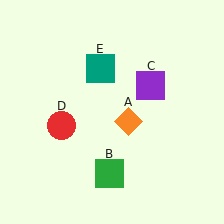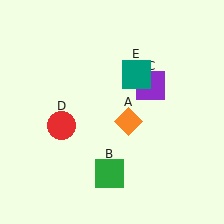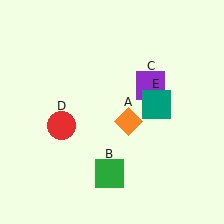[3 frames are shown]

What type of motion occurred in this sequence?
The teal square (object E) rotated clockwise around the center of the scene.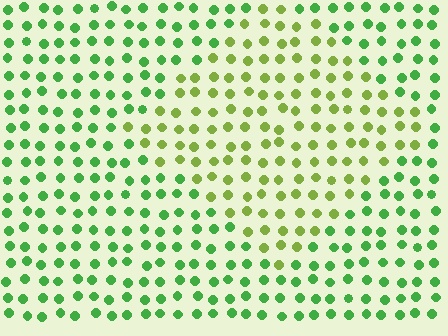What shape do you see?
I see a diamond.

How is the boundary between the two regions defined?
The boundary is defined purely by a slight shift in hue (about 37 degrees). Spacing, size, and orientation are identical on both sides.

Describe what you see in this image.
The image is filled with small green elements in a uniform arrangement. A diamond-shaped region is visible where the elements are tinted to a slightly different hue, forming a subtle color boundary.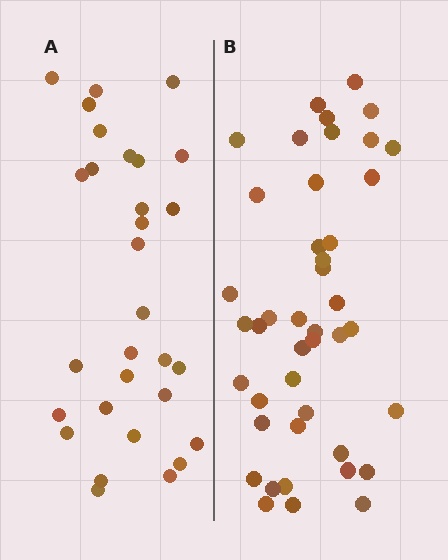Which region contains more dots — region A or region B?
Region B (the right region) has more dots.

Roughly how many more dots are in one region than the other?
Region B has approximately 15 more dots than region A.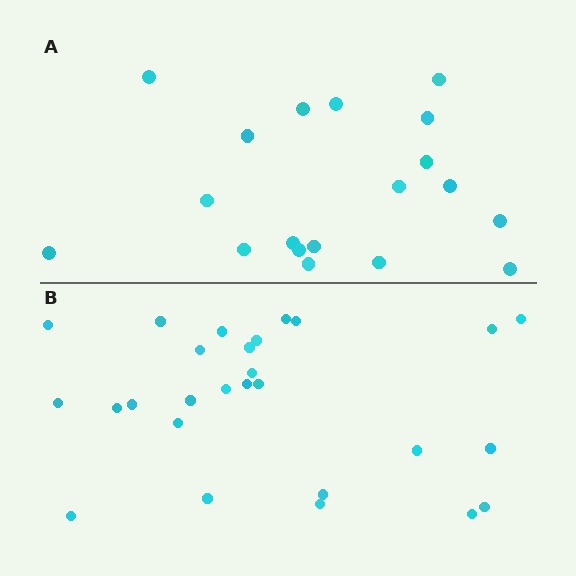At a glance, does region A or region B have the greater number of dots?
Region B (the bottom region) has more dots.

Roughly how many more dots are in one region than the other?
Region B has roughly 8 or so more dots than region A.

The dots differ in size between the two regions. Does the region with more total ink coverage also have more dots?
No. Region A has more total ink coverage because its dots are larger, but region B actually contains more individual dots. Total area can be misleading — the number of items is what matters here.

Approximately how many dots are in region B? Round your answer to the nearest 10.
About 30 dots. (The exact count is 27, which rounds to 30.)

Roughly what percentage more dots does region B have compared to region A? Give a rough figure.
About 40% more.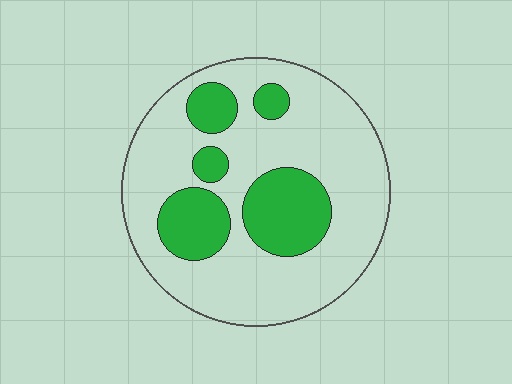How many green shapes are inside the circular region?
5.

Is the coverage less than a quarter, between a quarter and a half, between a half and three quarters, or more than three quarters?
Between a quarter and a half.